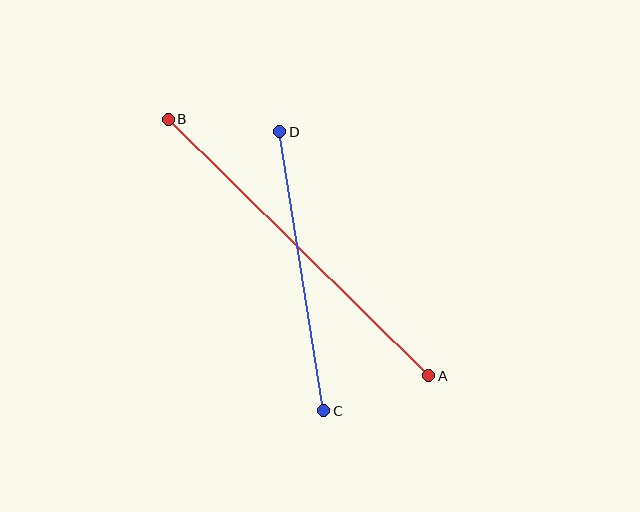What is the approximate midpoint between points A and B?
The midpoint is at approximately (299, 248) pixels.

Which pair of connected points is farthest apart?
Points A and B are farthest apart.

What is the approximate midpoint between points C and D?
The midpoint is at approximately (302, 271) pixels.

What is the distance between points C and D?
The distance is approximately 283 pixels.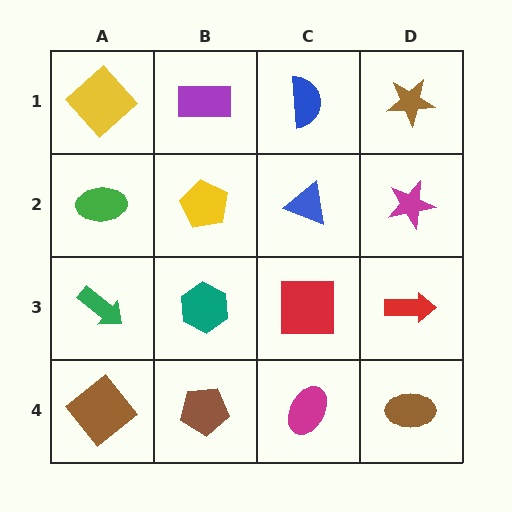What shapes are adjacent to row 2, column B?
A purple rectangle (row 1, column B), a teal hexagon (row 3, column B), a green ellipse (row 2, column A), a blue triangle (row 2, column C).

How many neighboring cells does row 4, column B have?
3.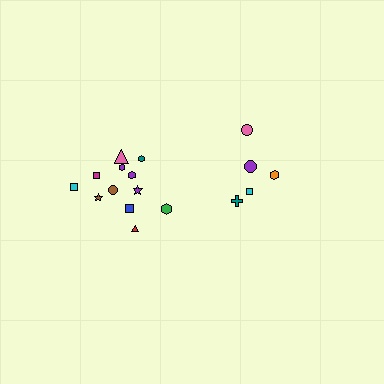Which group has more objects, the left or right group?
The left group.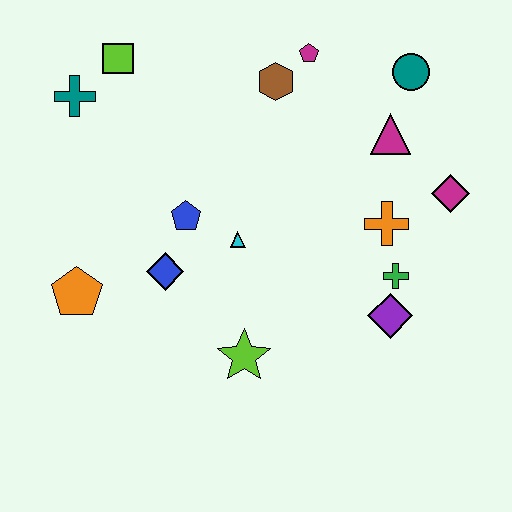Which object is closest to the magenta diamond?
The orange cross is closest to the magenta diamond.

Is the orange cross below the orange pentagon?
No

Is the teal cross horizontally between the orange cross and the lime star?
No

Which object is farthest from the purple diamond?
The teal cross is farthest from the purple diamond.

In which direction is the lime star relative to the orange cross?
The lime star is to the left of the orange cross.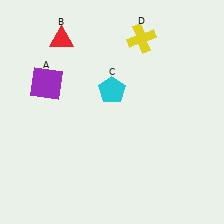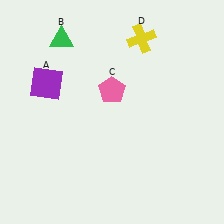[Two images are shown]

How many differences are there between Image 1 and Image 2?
There are 2 differences between the two images.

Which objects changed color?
B changed from red to green. C changed from cyan to pink.